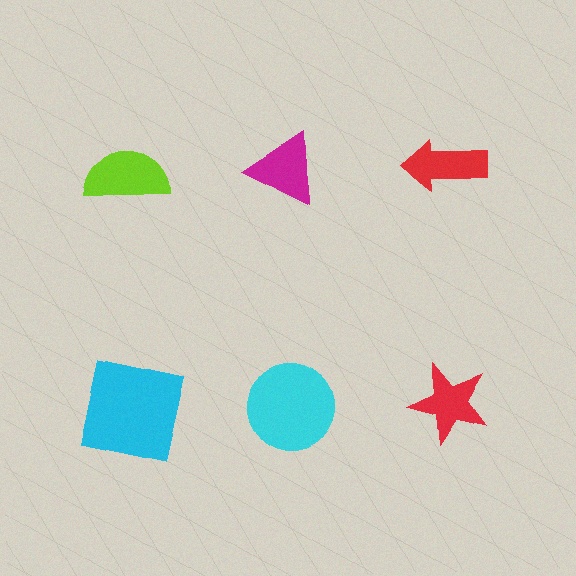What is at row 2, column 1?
A cyan square.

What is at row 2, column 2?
A cyan circle.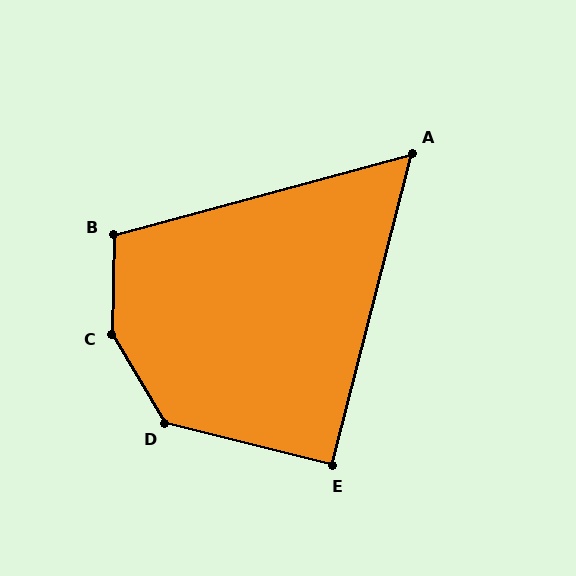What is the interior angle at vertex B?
Approximately 106 degrees (obtuse).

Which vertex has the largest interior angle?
C, at approximately 148 degrees.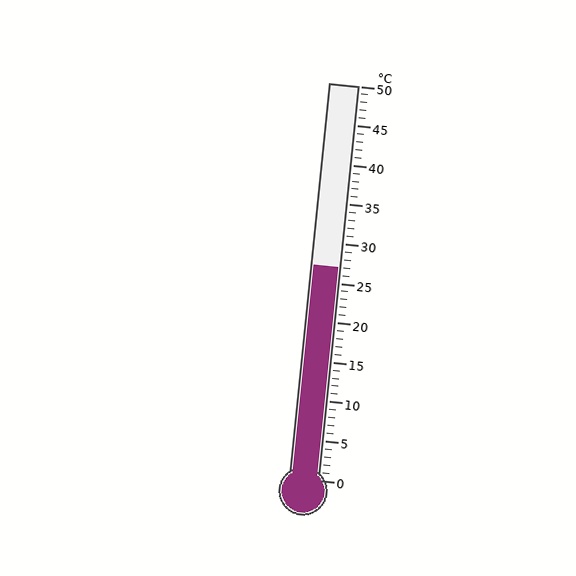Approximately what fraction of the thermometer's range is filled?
The thermometer is filled to approximately 55% of its range.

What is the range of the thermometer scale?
The thermometer scale ranges from 0°C to 50°C.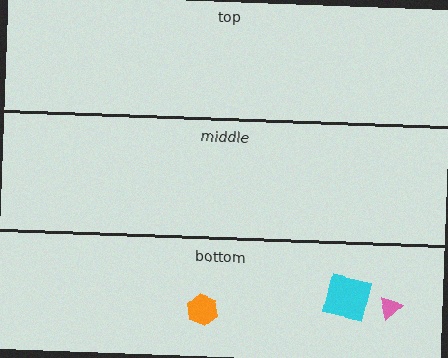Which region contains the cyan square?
The bottom region.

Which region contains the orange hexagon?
The bottom region.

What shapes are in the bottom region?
The pink triangle, the cyan square, the orange hexagon.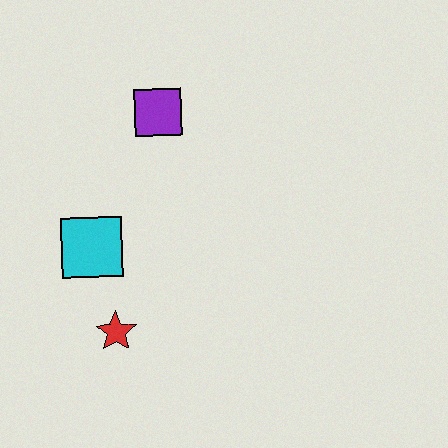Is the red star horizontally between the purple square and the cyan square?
Yes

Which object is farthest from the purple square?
The red star is farthest from the purple square.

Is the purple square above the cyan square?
Yes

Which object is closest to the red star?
The cyan square is closest to the red star.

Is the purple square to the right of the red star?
Yes